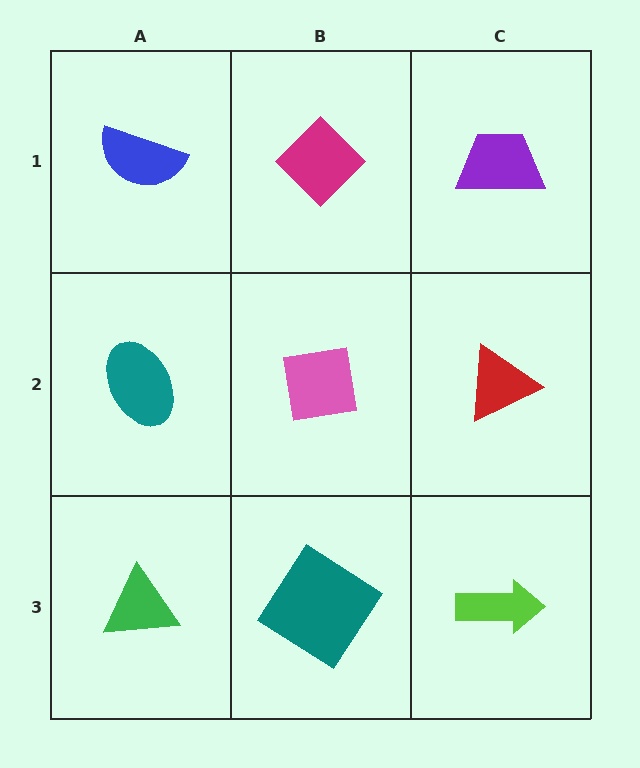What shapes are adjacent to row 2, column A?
A blue semicircle (row 1, column A), a green triangle (row 3, column A), a pink square (row 2, column B).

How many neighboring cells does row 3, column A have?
2.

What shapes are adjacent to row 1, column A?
A teal ellipse (row 2, column A), a magenta diamond (row 1, column B).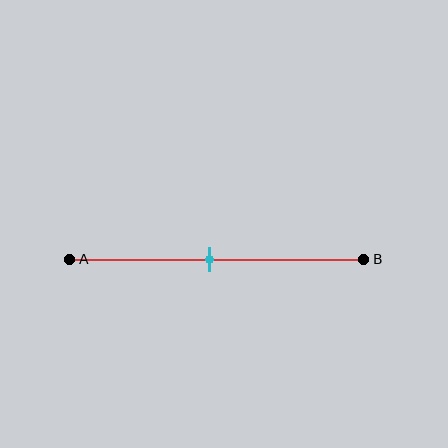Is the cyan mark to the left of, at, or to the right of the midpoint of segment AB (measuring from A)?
The cyan mark is approximately at the midpoint of segment AB.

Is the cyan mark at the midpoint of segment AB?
Yes, the mark is approximately at the midpoint.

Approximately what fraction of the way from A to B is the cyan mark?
The cyan mark is approximately 50% of the way from A to B.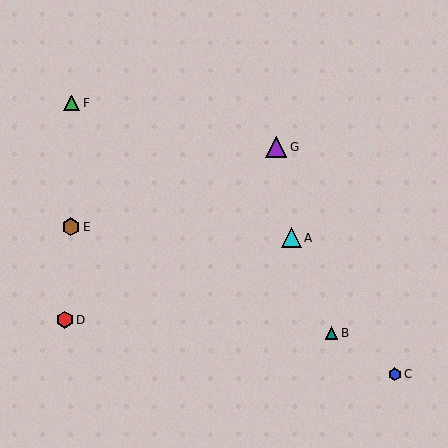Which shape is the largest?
The purple triangle (labeled G) is the largest.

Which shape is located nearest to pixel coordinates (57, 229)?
The brown hexagon (labeled E) at (71, 227) is nearest to that location.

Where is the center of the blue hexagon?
The center of the blue hexagon is at (395, 374).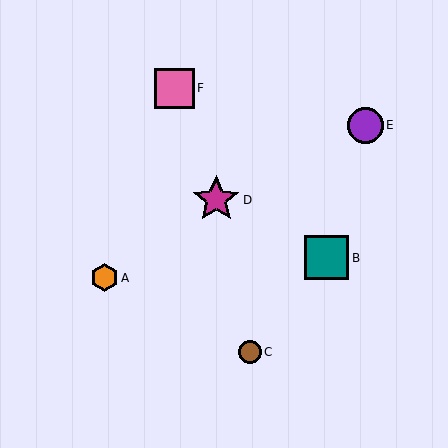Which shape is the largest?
The magenta star (labeled D) is the largest.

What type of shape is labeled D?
Shape D is a magenta star.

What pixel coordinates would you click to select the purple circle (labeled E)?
Click at (365, 125) to select the purple circle E.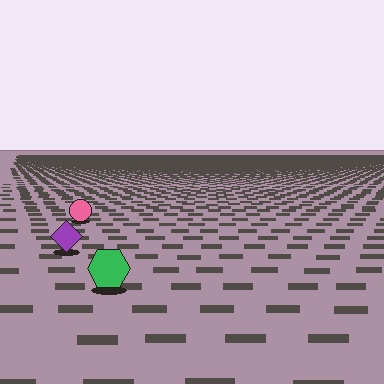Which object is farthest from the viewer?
The pink circle is farthest from the viewer. It appears smaller and the ground texture around it is denser.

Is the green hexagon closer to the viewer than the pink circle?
Yes. The green hexagon is closer — you can tell from the texture gradient: the ground texture is coarser near it.